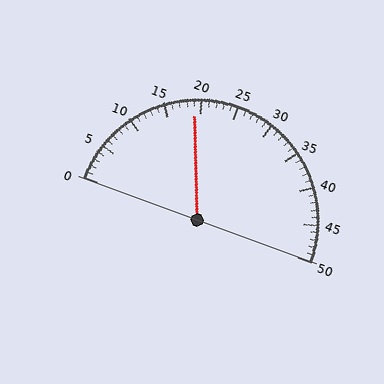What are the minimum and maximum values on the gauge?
The gauge ranges from 0 to 50.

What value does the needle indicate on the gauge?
The needle indicates approximately 19.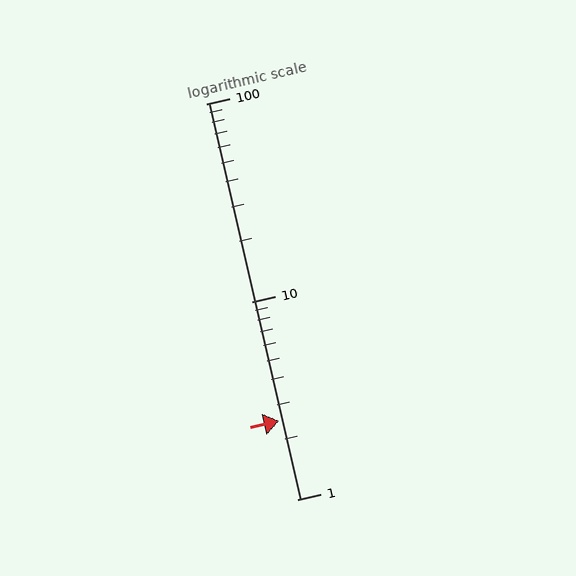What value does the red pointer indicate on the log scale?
The pointer indicates approximately 2.5.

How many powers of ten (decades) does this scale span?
The scale spans 2 decades, from 1 to 100.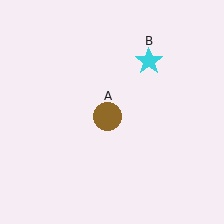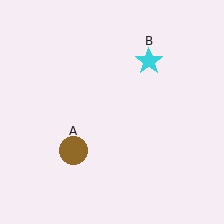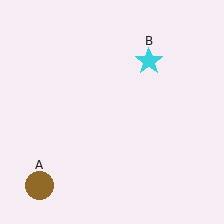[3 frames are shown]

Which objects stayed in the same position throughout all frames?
Cyan star (object B) remained stationary.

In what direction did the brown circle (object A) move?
The brown circle (object A) moved down and to the left.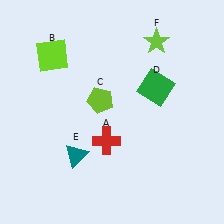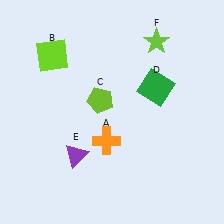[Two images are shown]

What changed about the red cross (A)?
In Image 1, A is red. In Image 2, it changed to orange.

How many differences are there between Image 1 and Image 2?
There are 2 differences between the two images.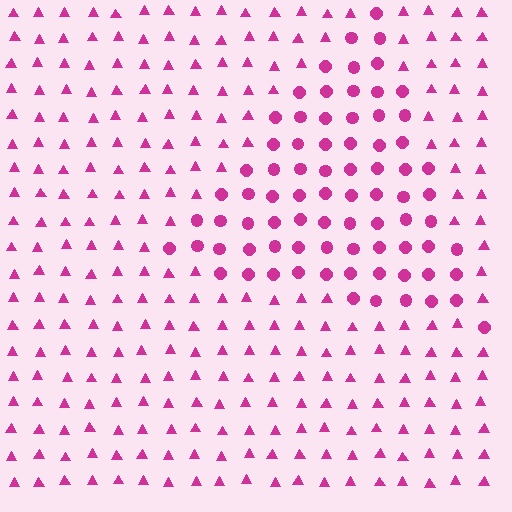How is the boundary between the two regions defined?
The boundary is defined by a change in element shape: circles inside vs. triangles outside. All elements share the same color and spacing.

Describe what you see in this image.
The image is filled with small magenta elements arranged in a uniform grid. A triangle-shaped region contains circles, while the surrounding area contains triangles. The boundary is defined purely by the change in element shape.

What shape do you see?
I see a triangle.